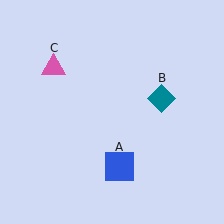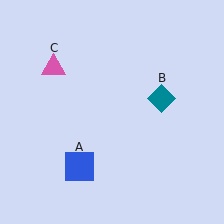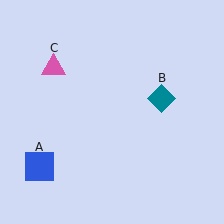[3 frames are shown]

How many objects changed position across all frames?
1 object changed position: blue square (object A).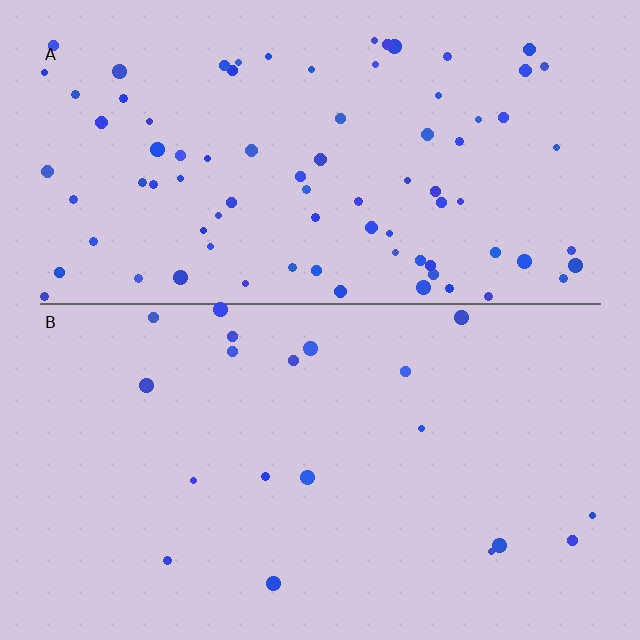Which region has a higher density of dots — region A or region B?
A (the top).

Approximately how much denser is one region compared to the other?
Approximately 4.3× — region A over region B.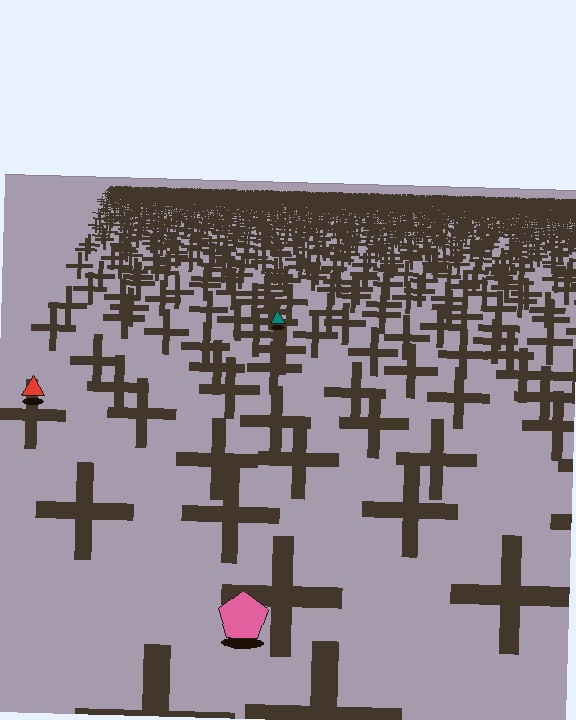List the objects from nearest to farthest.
From nearest to farthest: the pink pentagon, the red triangle, the teal triangle.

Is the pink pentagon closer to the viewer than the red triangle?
Yes. The pink pentagon is closer — you can tell from the texture gradient: the ground texture is coarser near it.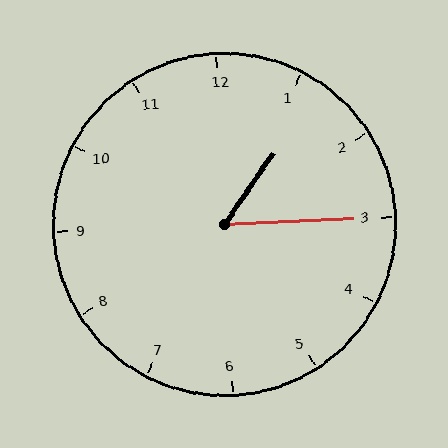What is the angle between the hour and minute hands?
Approximately 52 degrees.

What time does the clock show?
1:15.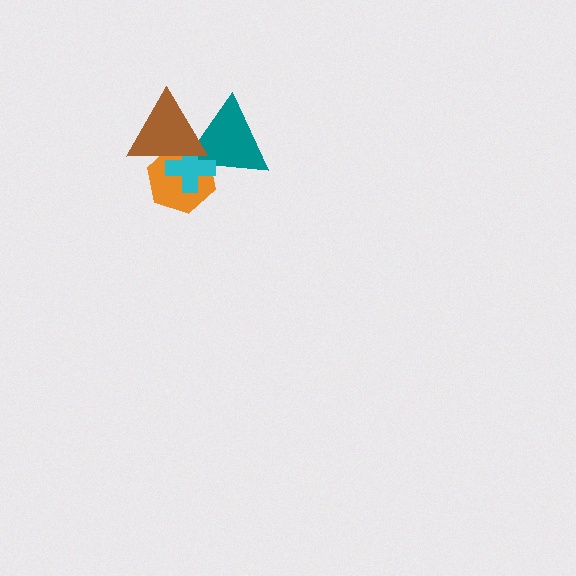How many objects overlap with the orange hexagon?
3 objects overlap with the orange hexagon.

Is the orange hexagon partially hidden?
Yes, it is partially covered by another shape.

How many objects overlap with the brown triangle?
3 objects overlap with the brown triangle.